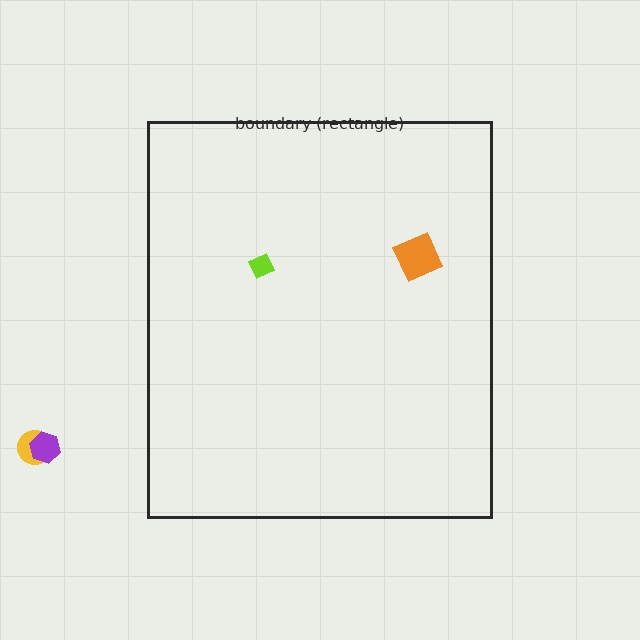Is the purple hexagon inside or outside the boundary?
Outside.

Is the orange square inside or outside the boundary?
Inside.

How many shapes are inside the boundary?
2 inside, 2 outside.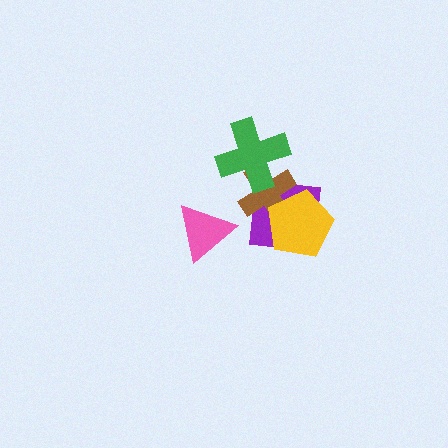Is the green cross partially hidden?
No, no other shape covers it.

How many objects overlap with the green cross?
2 objects overlap with the green cross.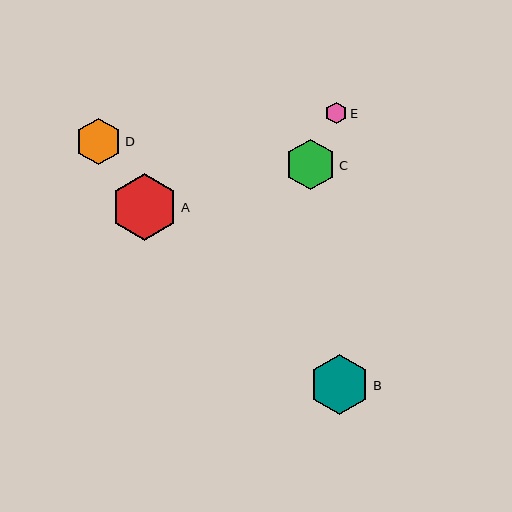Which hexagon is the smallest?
Hexagon E is the smallest with a size of approximately 22 pixels.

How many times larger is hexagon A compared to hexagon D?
Hexagon A is approximately 1.5 times the size of hexagon D.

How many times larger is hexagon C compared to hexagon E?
Hexagon C is approximately 2.3 times the size of hexagon E.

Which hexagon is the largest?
Hexagon A is the largest with a size of approximately 68 pixels.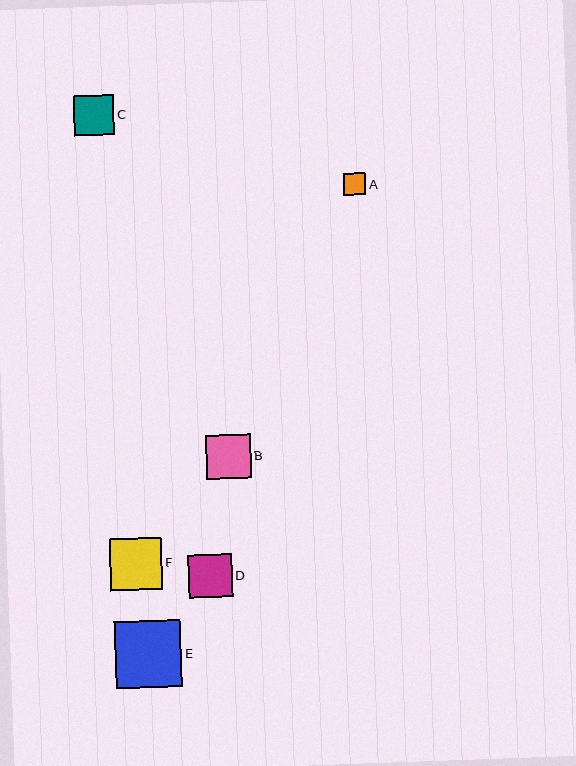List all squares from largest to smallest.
From largest to smallest: E, F, B, D, C, A.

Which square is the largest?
Square E is the largest with a size of approximately 67 pixels.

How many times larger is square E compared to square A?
Square E is approximately 2.9 times the size of square A.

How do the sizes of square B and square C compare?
Square B and square C are approximately the same size.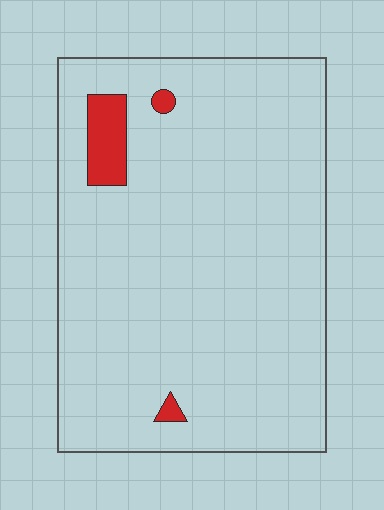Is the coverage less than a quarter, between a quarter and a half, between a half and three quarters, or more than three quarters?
Less than a quarter.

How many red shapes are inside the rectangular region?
3.